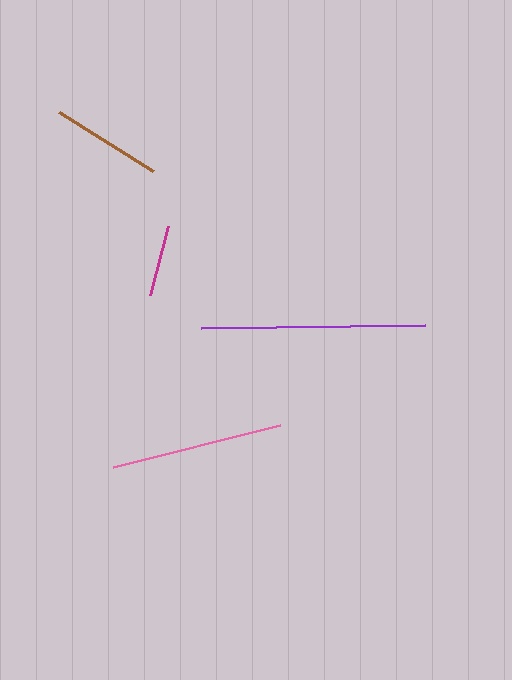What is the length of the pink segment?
The pink segment is approximately 172 pixels long.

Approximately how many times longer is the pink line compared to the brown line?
The pink line is approximately 1.5 times the length of the brown line.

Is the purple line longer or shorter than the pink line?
The purple line is longer than the pink line.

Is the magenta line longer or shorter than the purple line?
The purple line is longer than the magenta line.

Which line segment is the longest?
The purple line is the longest at approximately 225 pixels.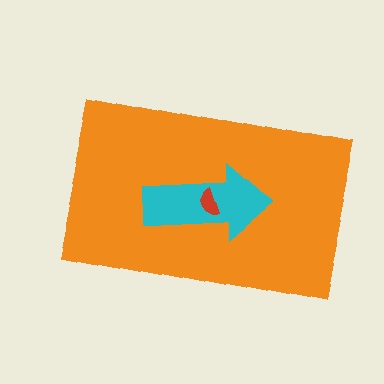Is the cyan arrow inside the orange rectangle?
Yes.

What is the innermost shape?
The red semicircle.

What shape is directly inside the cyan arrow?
The red semicircle.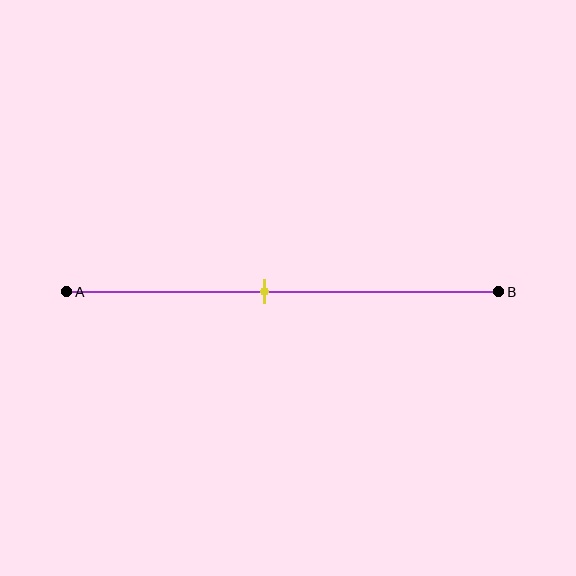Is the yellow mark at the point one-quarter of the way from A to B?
No, the mark is at about 45% from A, not at the 25% one-quarter point.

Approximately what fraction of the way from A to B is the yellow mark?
The yellow mark is approximately 45% of the way from A to B.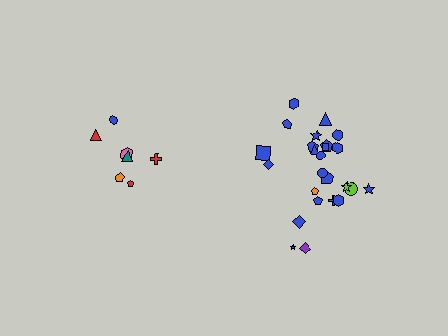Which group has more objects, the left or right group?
The right group.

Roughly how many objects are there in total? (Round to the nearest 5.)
Roughly 30 objects in total.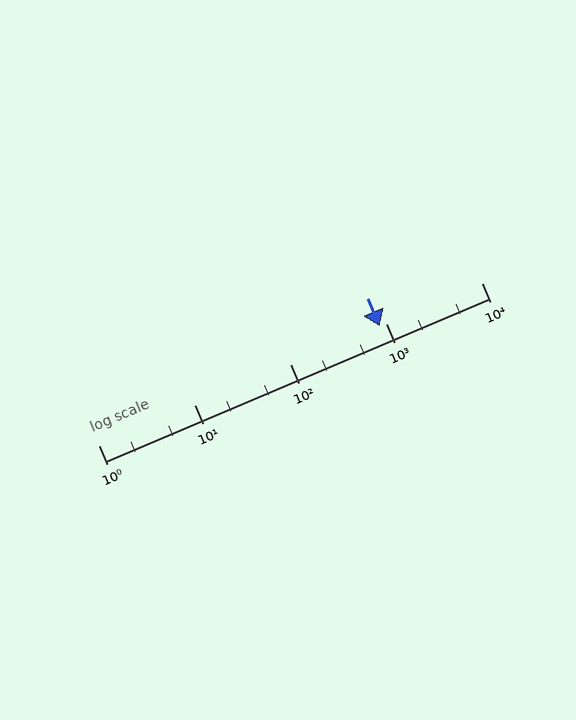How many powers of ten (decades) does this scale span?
The scale spans 4 decades, from 1 to 10000.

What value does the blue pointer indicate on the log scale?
The pointer indicates approximately 870.